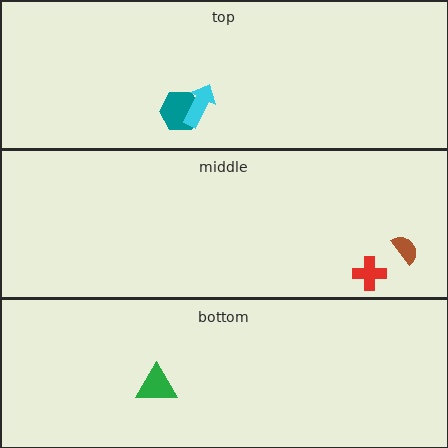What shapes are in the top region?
The teal hexagon, the cyan arrow.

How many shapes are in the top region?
2.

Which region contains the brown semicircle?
The middle region.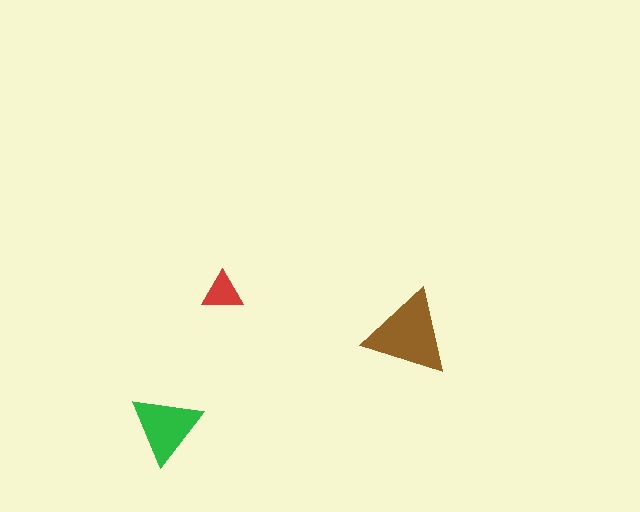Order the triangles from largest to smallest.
the brown one, the green one, the red one.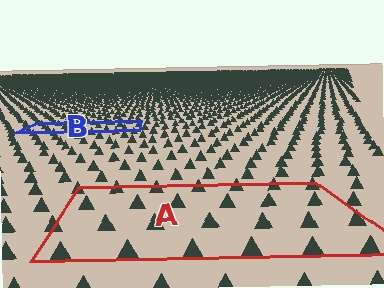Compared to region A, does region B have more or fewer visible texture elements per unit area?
Region B has more texture elements per unit area — they are packed more densely because it is farther away.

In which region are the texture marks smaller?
The texture marks are smaller in region B, because it is farther away.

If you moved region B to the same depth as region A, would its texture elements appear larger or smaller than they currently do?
They would appear larger. At a closer depth, the same texture elements are projected at a bigger on-screen size.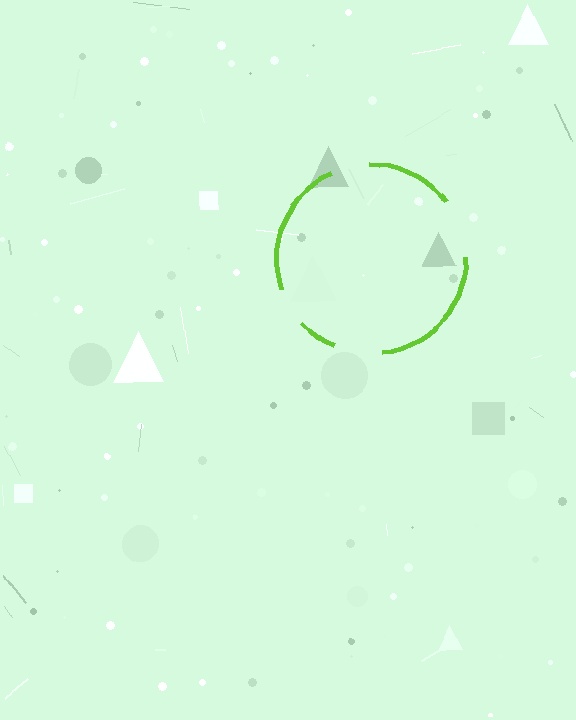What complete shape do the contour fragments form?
The contour fragments form a circle.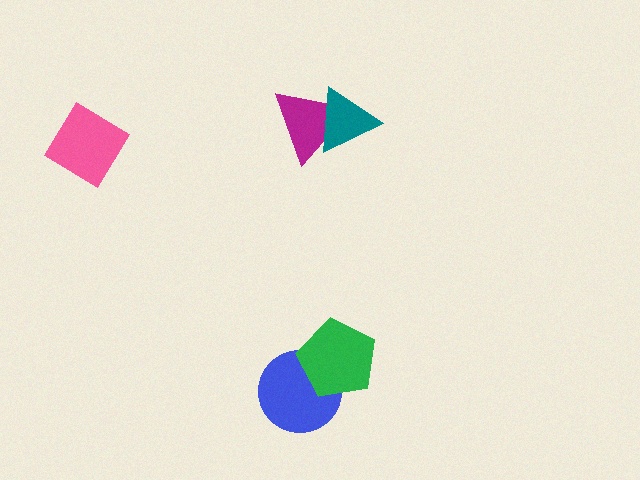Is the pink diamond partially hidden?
No, no other shape covers it.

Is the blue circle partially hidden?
Yes, it is partially covered by another shape.